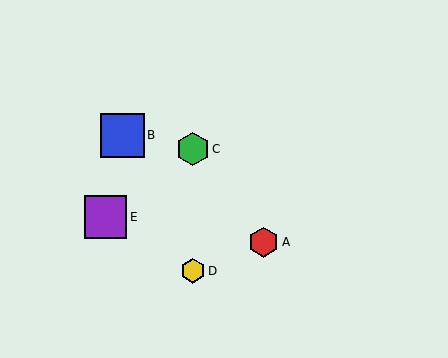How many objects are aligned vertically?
2 objects (C, D) are aligned vertically.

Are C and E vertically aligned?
No, C is at x≈193 and E is at x≈105.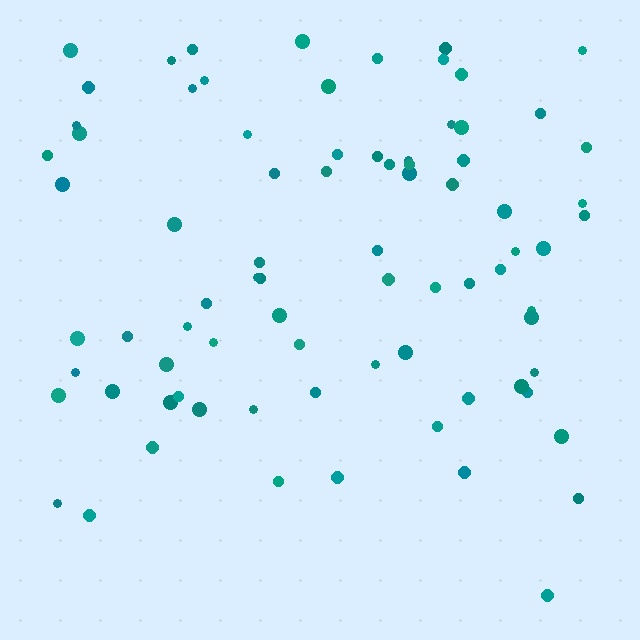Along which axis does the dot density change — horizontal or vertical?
Vertical.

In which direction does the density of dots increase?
From bottom to top, with the top side densest.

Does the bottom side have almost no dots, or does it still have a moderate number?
Still a moderate number, just noticeably fewer than the top.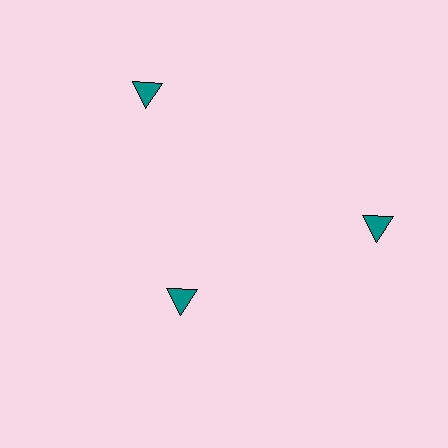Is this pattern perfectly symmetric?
No. The 3 teal triangles are arranged in a ring, but one element near the 7 o'clock position is pulled inward toward the center, breaking the 3-fold rotational symmetry.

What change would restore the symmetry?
The symmetry would be restored by moving it outward, back onto the ring so that all 3 triangles sit at equal angles and equal distance from the center.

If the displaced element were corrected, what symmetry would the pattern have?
It would have 3-fold rotational symmetry — the pattern would map onto itself every 120 degrees.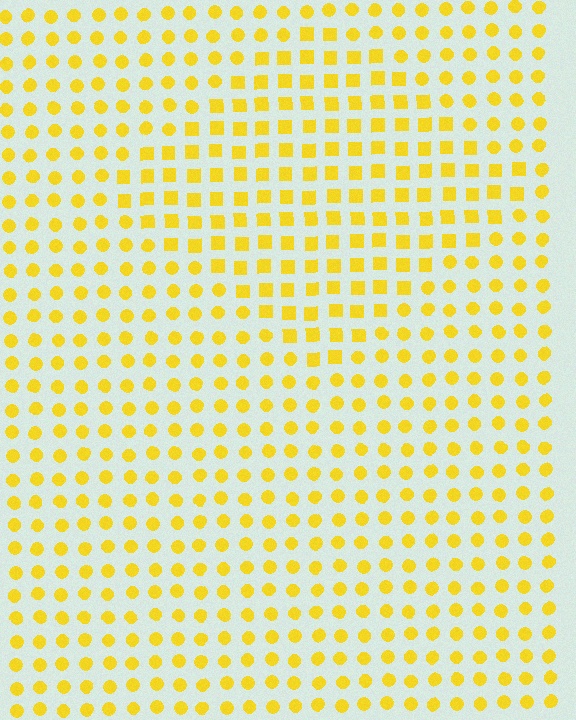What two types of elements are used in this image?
The image uses squares inside the diamond region and circles outside it.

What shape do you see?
I see a diamond.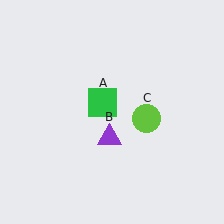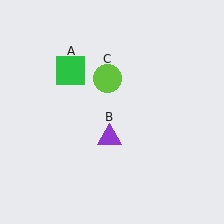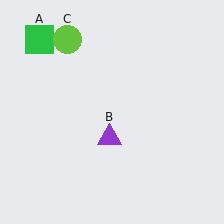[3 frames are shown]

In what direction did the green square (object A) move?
The green square (object A) moved up and to the left.